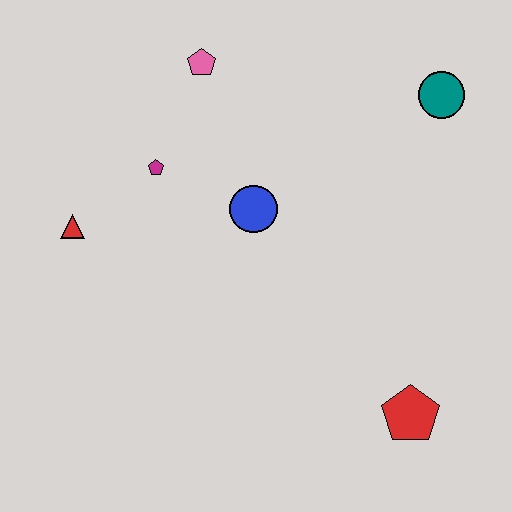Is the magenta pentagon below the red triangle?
No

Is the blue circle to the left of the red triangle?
No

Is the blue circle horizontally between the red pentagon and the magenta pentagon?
Yes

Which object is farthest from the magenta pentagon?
The red pentagon is farthest from the magenta pentagon.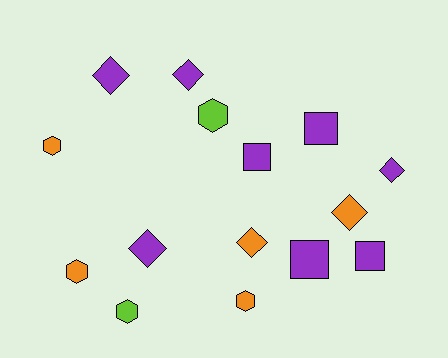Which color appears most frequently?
Purple, with 8 objects.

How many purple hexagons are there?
There are no purple hexagons.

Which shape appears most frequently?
Diamond, with 6 objects.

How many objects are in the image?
There are 15 objects.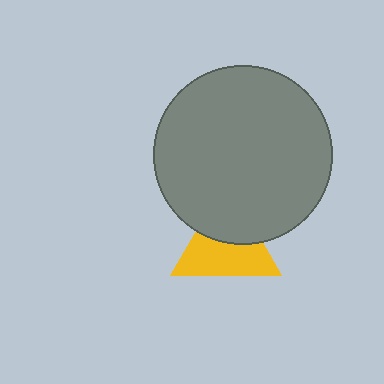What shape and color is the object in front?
The object in front is a gray circle.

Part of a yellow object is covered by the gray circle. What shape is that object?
It is a triangle.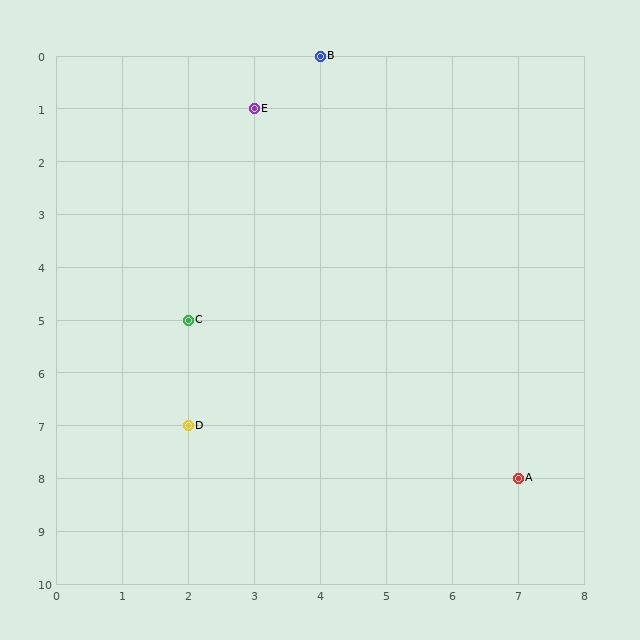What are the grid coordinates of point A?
Point A is at grid coordinates (7, 8).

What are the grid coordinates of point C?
Point C is at grid coordinates (2, 5).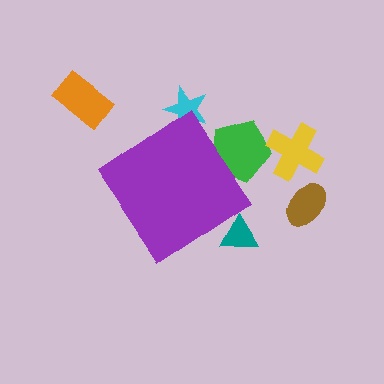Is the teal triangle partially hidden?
Yes, the teal triangle is partially hidden behind the purple diamond.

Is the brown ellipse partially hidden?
No, the brown ellipse is fully visible.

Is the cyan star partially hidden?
Yes, the cyan star is partially hidden behind the purple diamond.